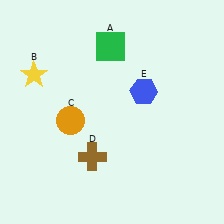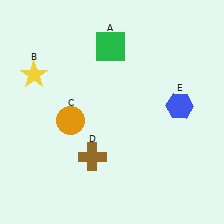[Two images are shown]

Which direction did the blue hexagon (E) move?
The blue hexagon (E) moved right.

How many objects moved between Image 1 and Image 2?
1 object moved between the two images.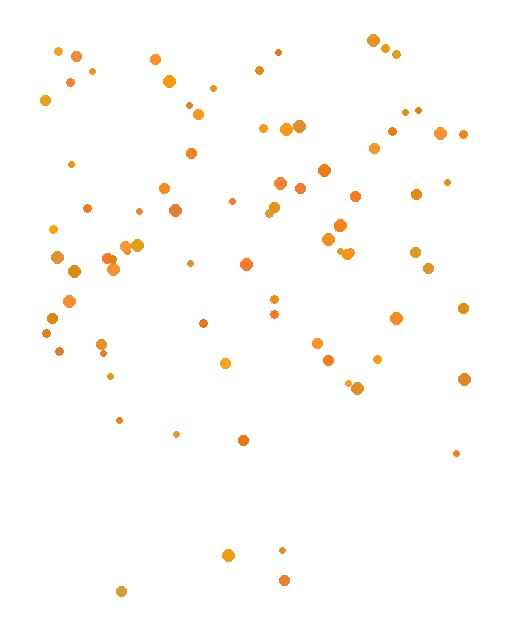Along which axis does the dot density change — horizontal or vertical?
Vertical.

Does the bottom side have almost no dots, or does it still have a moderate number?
Still a moderate number, just noticeably fewer than the top.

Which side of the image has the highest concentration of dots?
The top.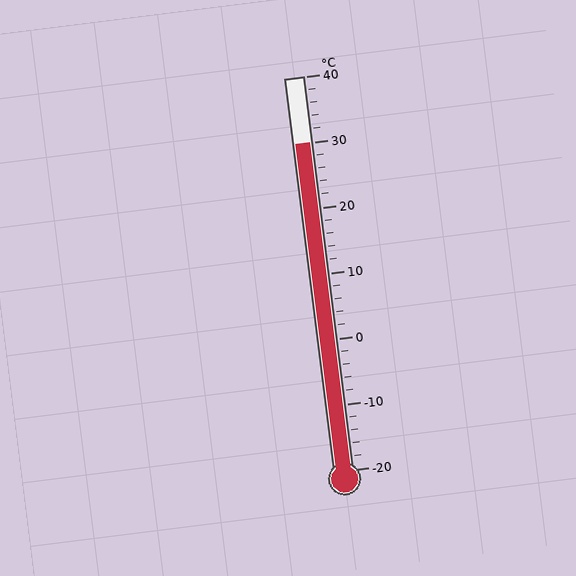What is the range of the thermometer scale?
The thermometer scale ranges from -20°C to 40°C.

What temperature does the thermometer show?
The thermometer shows approximately 30°C.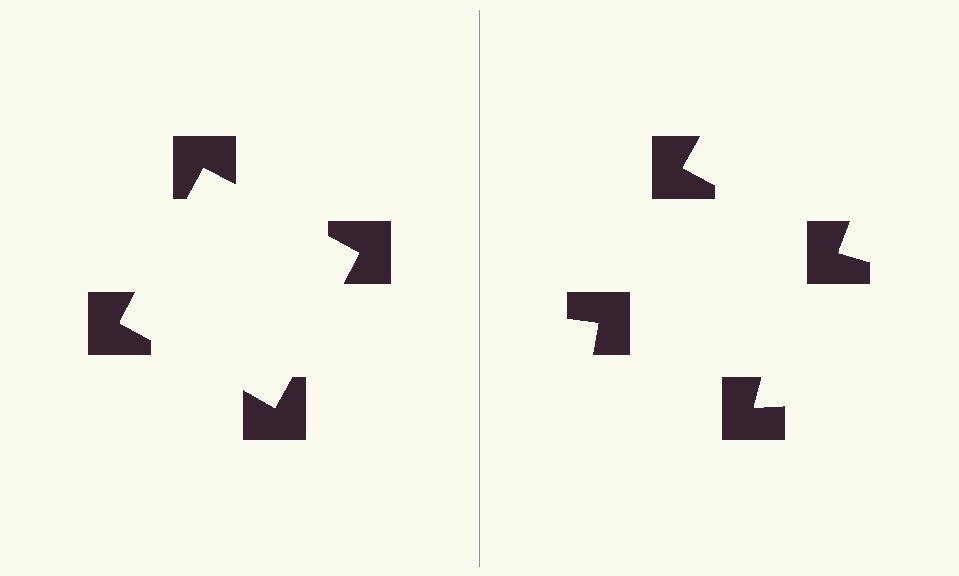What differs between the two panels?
The notched squares are positioned identically on both sides; only the wedge orientations differ. On the left they align to a square; on the right they are misaligned.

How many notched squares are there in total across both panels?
8 — 4 on each side.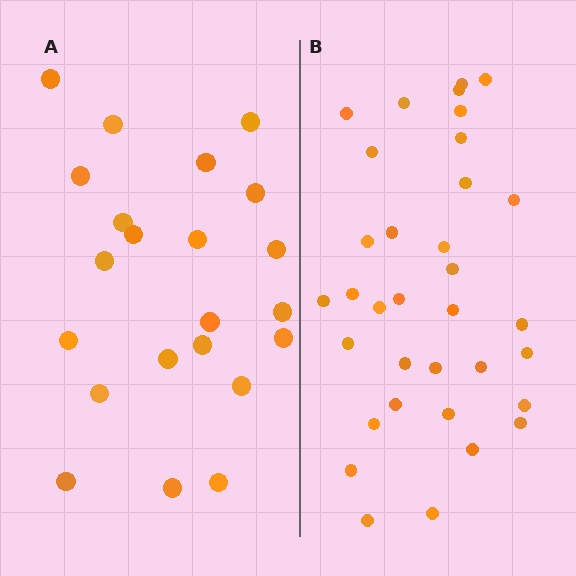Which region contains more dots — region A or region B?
Region B (the right region) has more dots.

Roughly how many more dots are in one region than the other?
Region B has roughly 12 or so more dots than region A.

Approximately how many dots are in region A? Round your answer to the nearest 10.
About 20 dots. (The exact count is 22, which rounds to 20.)